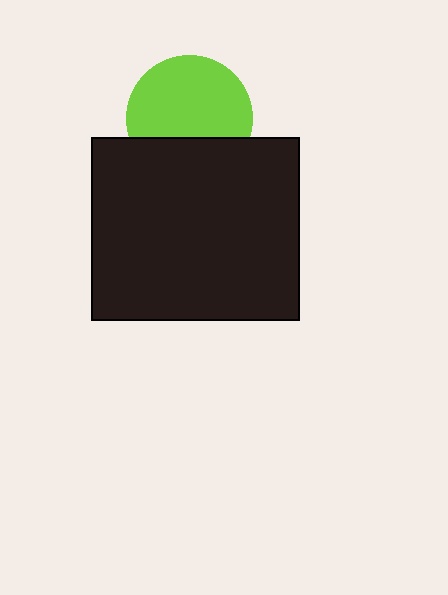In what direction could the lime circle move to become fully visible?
The lime circle could move up. That would shift it out from behind the black rectangle entirely.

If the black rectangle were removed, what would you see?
You would see the complete lime circle.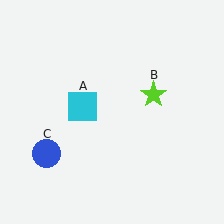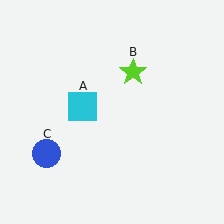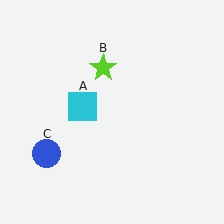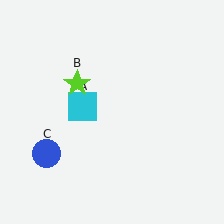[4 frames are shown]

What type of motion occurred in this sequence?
The lime star (object B) rotated counterclockwise around the center of the scene.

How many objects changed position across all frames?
1 object changed position: lime star (object B).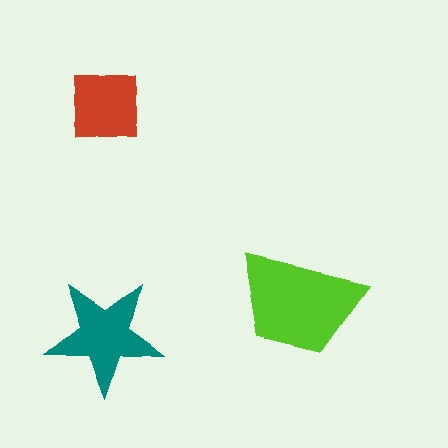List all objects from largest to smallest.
The lime trapezoid, the teal star, the red square.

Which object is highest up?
The red square is topmost.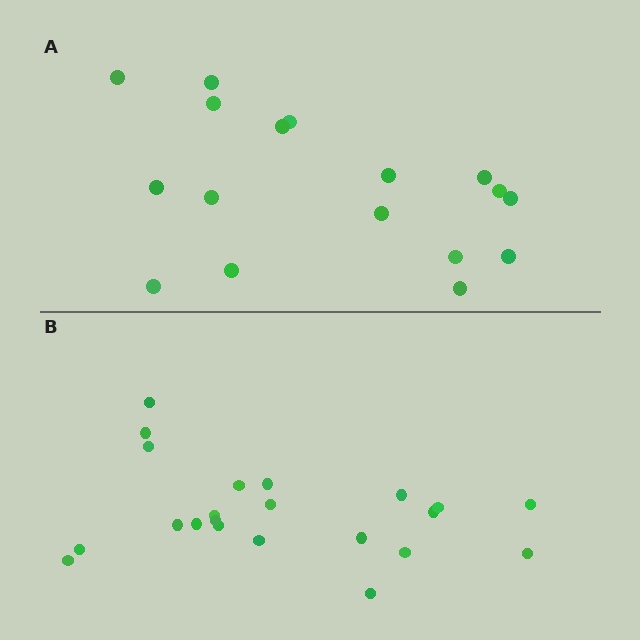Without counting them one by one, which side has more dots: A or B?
Region B (the bottom region) has more dots.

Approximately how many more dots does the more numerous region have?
Region B has about 5 more dots than region A.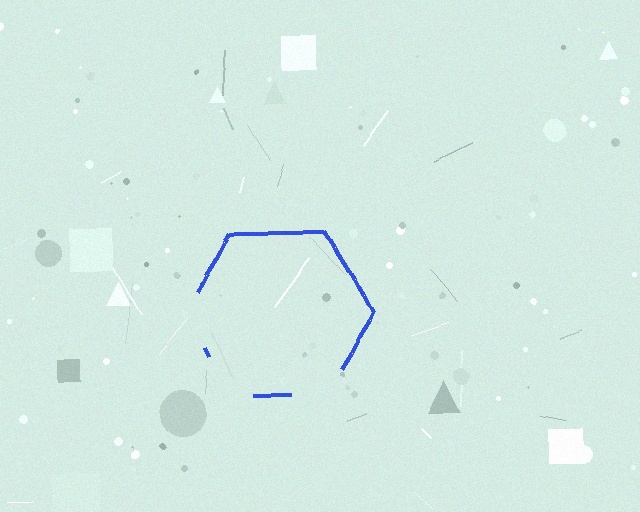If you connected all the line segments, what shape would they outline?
They would outline a hexagon.